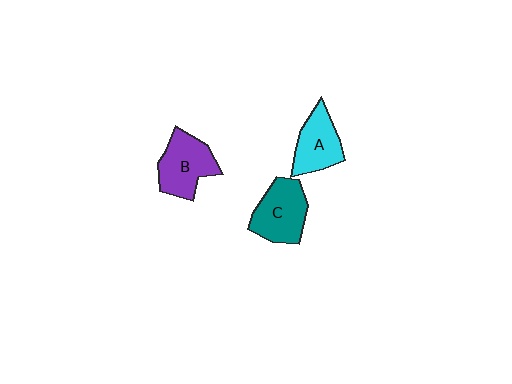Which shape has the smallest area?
Shape A (cyan).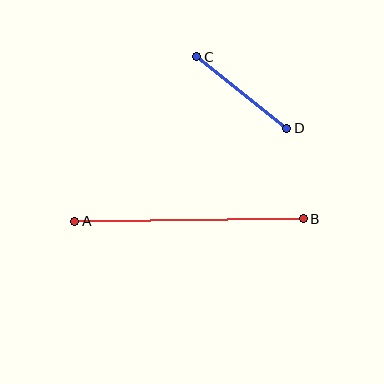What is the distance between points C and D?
The distance is approximately 115 pixels.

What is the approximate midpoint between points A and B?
The midpoint is at approximately (189, 220) pixels.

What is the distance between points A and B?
The distance is approximately 229 pixels.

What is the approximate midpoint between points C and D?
The midpoint is at approximately (242, 92) pixels.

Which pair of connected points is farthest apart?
Points A and B are farthest apart.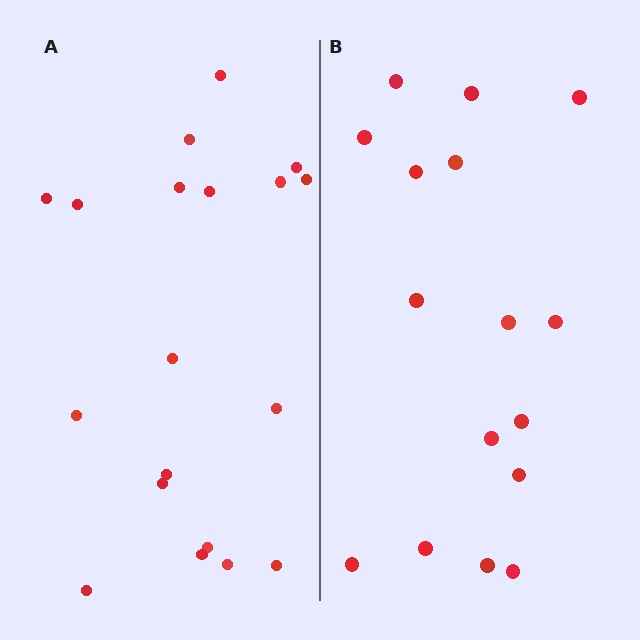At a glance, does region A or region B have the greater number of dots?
Region A (the left region) has more dots.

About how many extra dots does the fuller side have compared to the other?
Region A has just a few more — roughly 2 or 3 more dots than region B.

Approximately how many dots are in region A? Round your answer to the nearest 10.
About 20 dots. (The exact count is 19, which rounds to 20.)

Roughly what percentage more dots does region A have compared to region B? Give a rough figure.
About 20% more.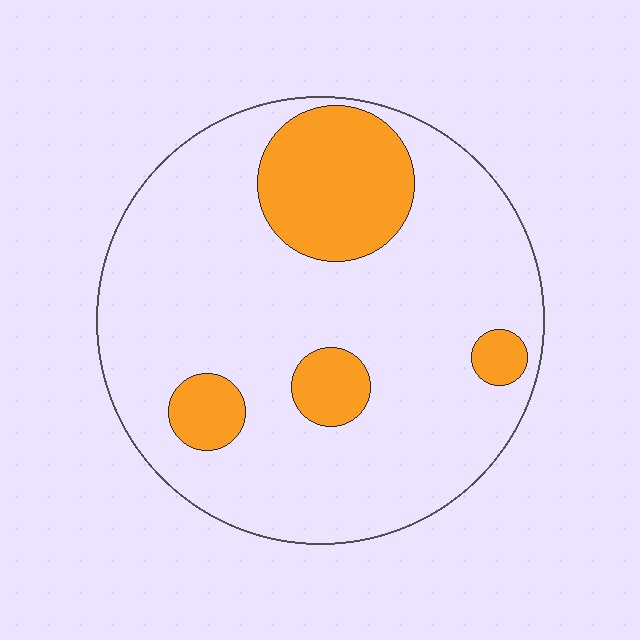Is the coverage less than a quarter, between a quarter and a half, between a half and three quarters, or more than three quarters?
Less than a quarter.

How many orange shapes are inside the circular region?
4.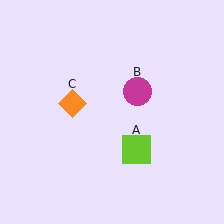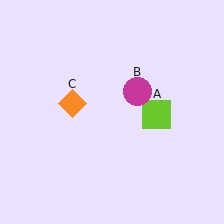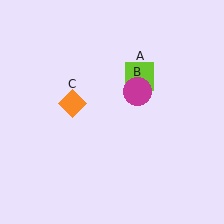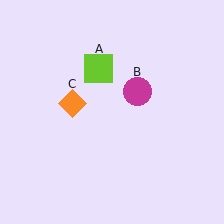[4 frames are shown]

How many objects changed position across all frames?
1 object changed position: lime square (object A).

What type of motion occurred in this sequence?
The lime square (object A) rotated counterclockwise around the center of the scene.